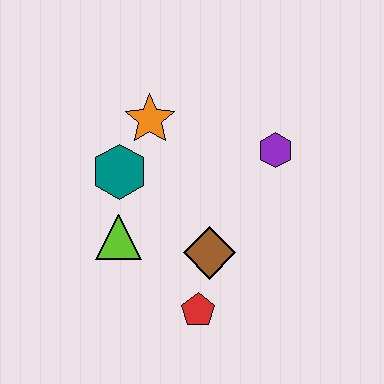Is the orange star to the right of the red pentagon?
No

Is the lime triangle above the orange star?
No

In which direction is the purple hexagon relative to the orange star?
The purple hexagon is to the right of the orange star.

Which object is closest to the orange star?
The teal hexagon is closest to the orange star.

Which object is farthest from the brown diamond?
The orange star is farthest from the brown diamond.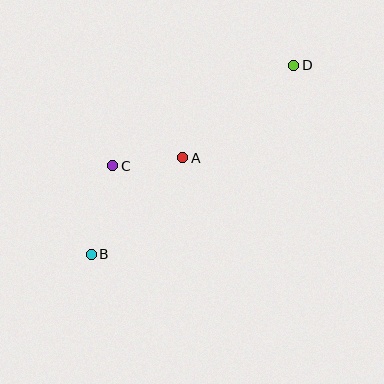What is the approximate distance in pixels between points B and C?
The distance between B and C is approximately 91 pixels.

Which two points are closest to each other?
Points A and C are closest to each other.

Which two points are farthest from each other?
Points B and D are farthest from each other.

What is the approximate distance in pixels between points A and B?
The distance between A and B is approximately 133 pixels.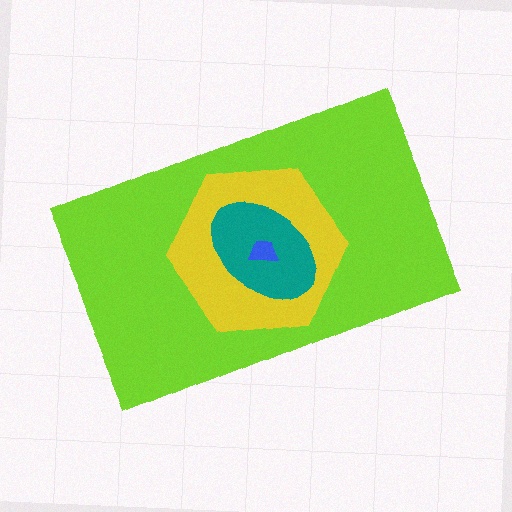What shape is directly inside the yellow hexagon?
The teal ellipse.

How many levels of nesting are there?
4.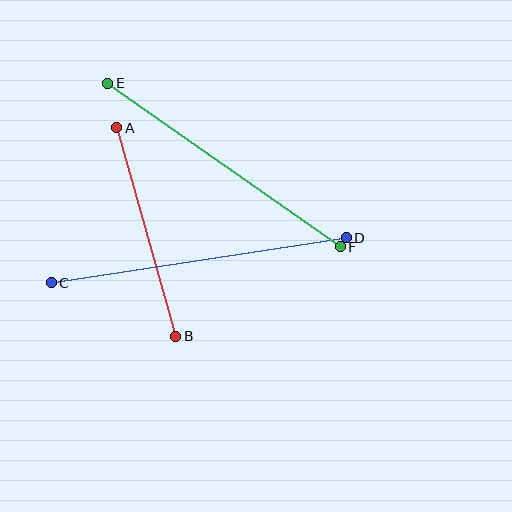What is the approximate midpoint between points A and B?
The midpoint is at approximately (146, 232) pixels.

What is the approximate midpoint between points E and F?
The midpoint is at approximately (224, 165) pixels.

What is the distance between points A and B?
The distance is approximately 216 pixels.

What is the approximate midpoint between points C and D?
The midpoint is at approximately (199, 260) pixels.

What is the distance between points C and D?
The distance is approximately 298 pixels.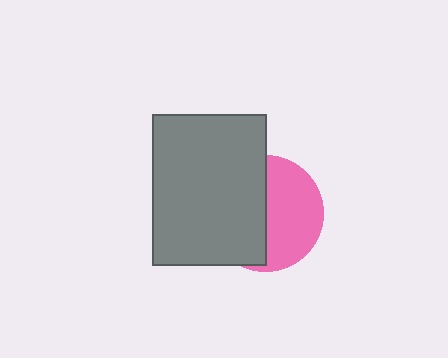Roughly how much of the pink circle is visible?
About half of it is visible (roughly 49%).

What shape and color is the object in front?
The object in front is a gray rectangle.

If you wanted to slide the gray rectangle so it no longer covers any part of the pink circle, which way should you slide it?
Slide it left — that is the most direct way to separate the two shapes.